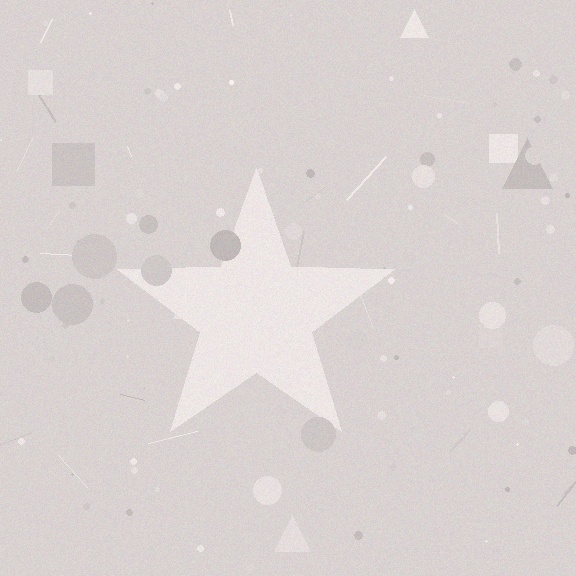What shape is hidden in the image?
A star is hidden in the image.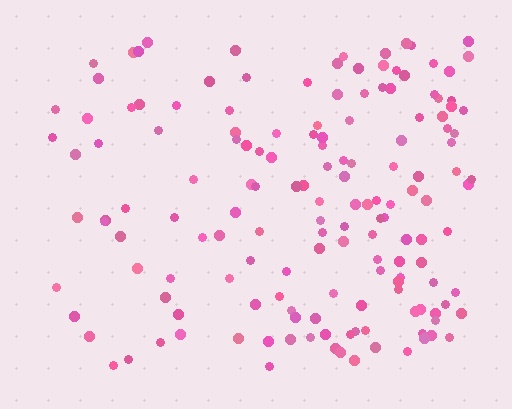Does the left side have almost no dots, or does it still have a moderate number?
Still a moderate number, just noticeably fewer than the right.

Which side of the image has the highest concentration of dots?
The right.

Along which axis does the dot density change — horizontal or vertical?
Horizontal.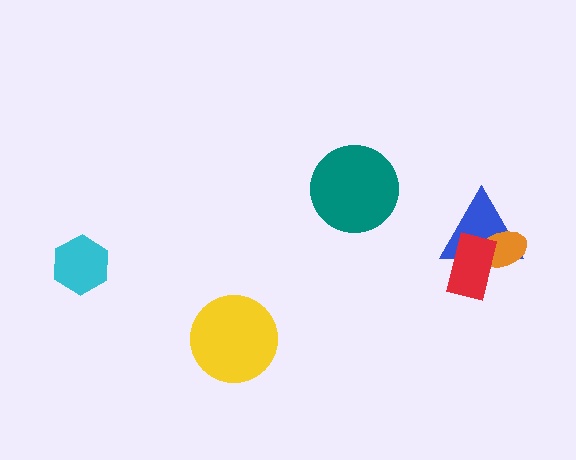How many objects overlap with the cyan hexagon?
0 objects overlap with the cyan hexagon.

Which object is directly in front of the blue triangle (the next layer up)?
The orange ellipse is directly in front of the blue triangle.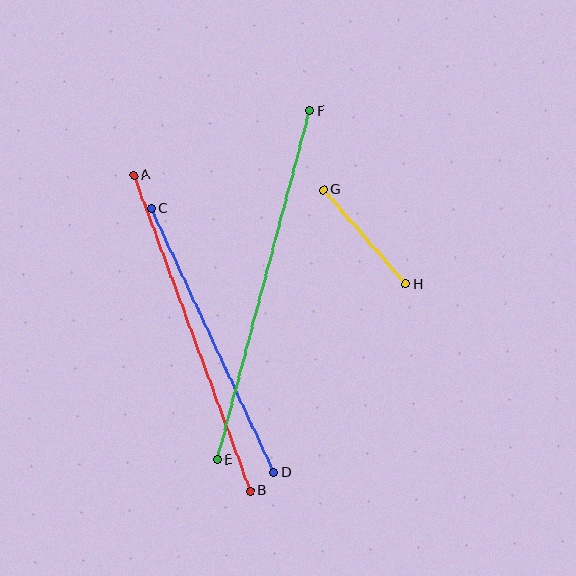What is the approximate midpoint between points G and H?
The midpoint is at approximately (365, 237) pixels.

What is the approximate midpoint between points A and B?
The midpoint is at approximately (192, 333) pixels.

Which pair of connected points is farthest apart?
Points E and F are farthest apart.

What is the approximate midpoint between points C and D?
The midpoint is at approximately (213, 340) pixels.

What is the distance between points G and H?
The distance is approximately 125 pixels.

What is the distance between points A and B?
The distance is approximately 337 pixels.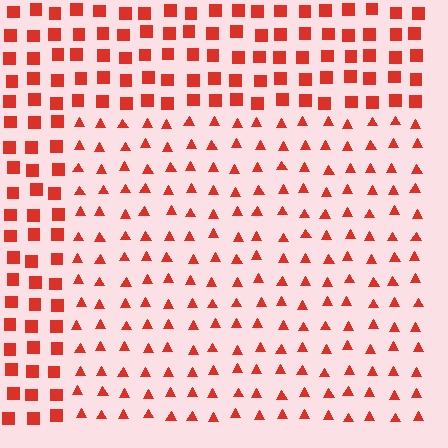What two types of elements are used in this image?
The image uses triangles inside the rectangle region and squares outside it.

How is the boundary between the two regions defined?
The boundary is defined by a change in element shape: triangles inside vs. squares outside. All elements share the same color and spacing.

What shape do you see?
I see a rectangle.